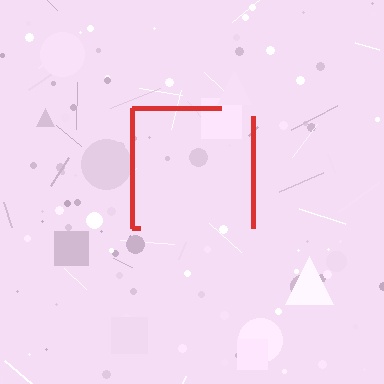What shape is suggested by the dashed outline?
The dashed outline suggests a square.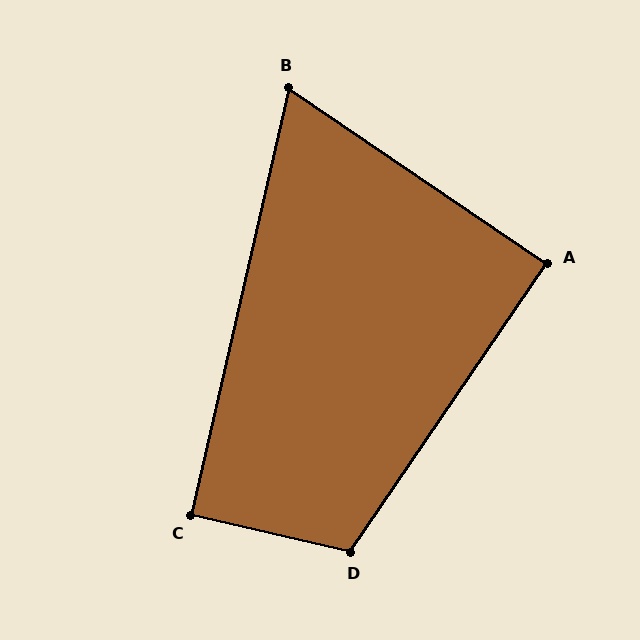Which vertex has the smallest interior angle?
B, at approximately 69 degrees.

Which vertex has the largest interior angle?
D, at approximately 111 degrees.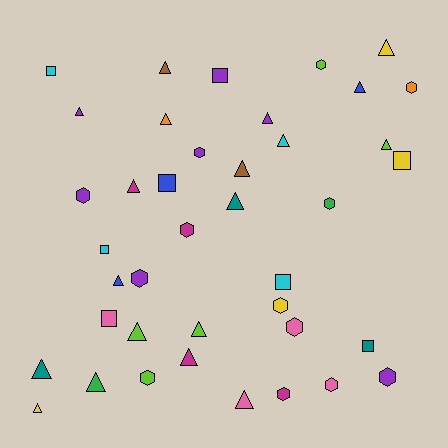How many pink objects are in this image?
There are 4 pink objects.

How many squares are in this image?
There are 8 squares.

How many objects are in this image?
There are 40 objects.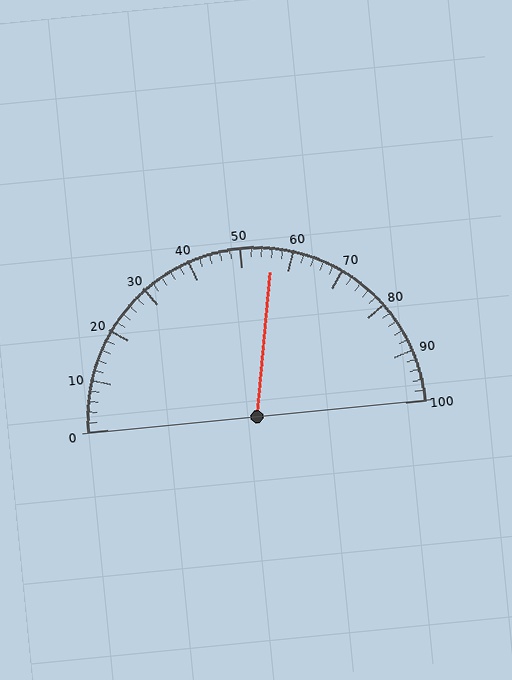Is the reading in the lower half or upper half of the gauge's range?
The reading is in the upper half of the range (0 to 100).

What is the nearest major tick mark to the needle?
The nearest major tick mark is 60.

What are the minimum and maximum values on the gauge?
The gauge ranges from 0 to 100.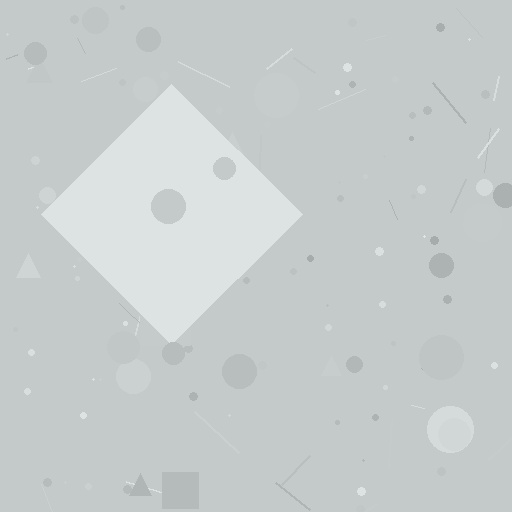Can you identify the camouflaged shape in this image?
The camouflaged shape is a diamond.